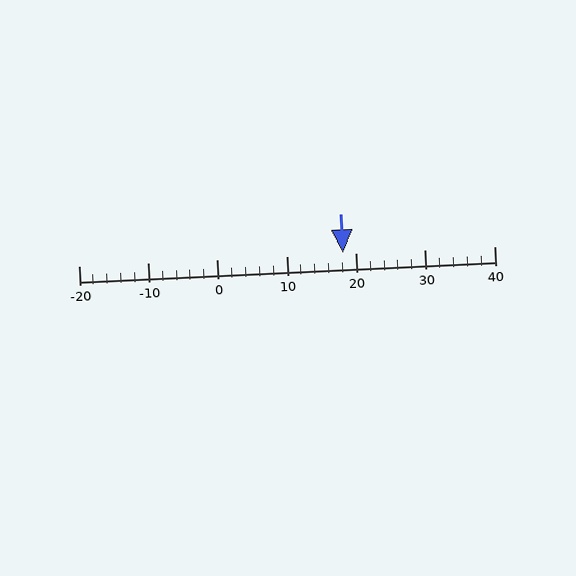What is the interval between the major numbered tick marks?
The major tick marks are spaced 10 units apart.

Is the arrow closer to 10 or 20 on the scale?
The arrow is closer to 20.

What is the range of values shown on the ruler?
The ruler shows values from -20 to 40.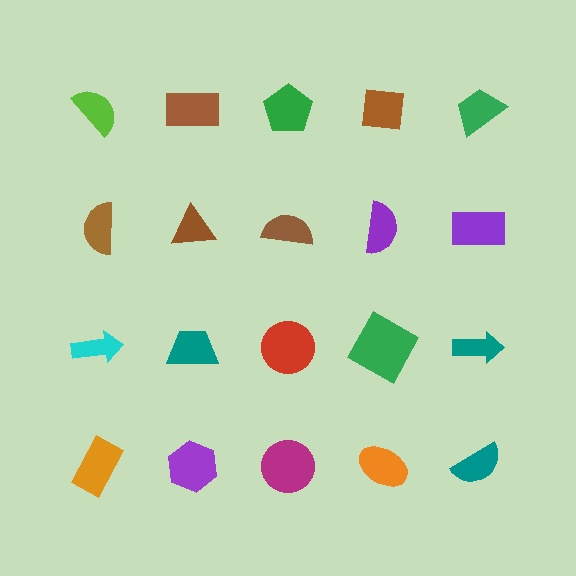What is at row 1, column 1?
A lime semicircle.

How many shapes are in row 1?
5 shapes.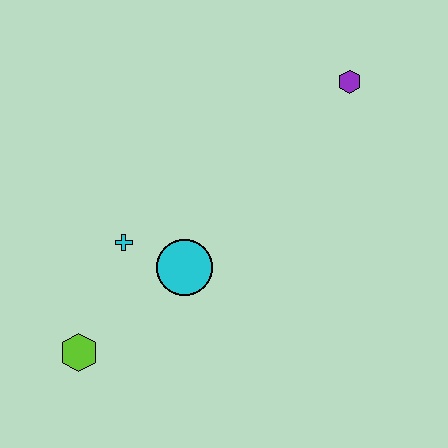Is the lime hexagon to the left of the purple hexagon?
Yes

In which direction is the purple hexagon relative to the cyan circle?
The purple hexagon is above the cyan circle.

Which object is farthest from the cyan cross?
The purple hexagon is farthest from the cyan cross.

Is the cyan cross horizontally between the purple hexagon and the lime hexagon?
Yes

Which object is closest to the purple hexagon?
The cyan circle is closest to the purple hexagon.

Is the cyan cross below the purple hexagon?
Yes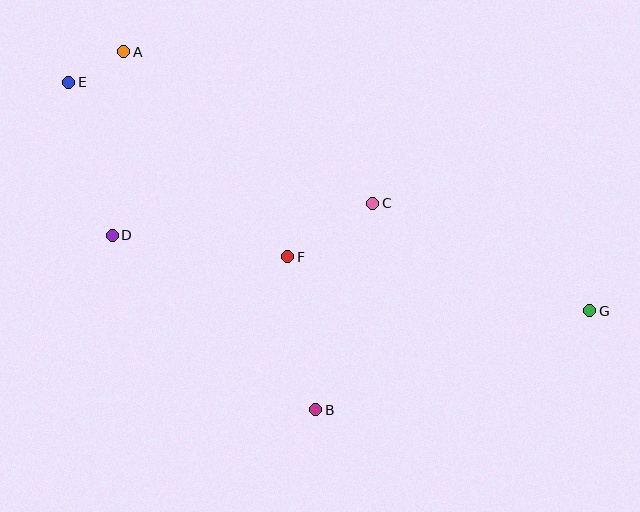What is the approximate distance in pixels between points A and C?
The distance between A and C is approximately 292 pixels.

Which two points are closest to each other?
Points A and E are closest to each other.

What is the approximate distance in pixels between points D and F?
The distance between D and F is approximately 177 pixels.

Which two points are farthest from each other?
Points E and G are farthest from each other.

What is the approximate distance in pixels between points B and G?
The distance between B and G is approximately 291 pixels.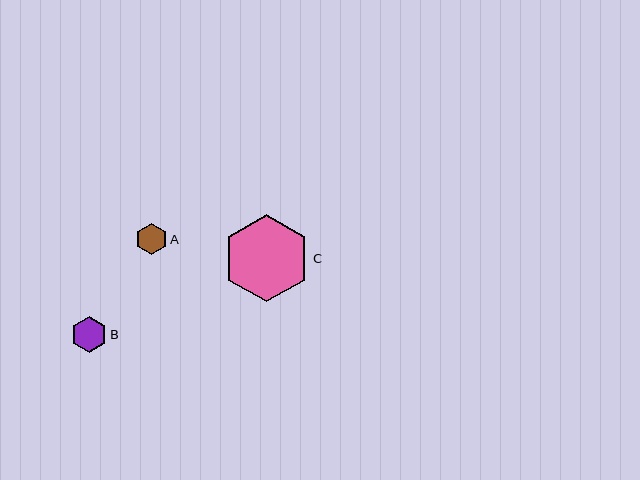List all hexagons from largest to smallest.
From largest to smallest: C, B, A.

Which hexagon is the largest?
Hexagon C is the largest with a size of approximately 87 pixels.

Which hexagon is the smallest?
Hexagon A is the smallest with a size of approximately 32 pixels.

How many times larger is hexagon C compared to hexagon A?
Hexagon C is approximately 2.8 times the size of hexagon A.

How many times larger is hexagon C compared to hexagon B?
Hexagon C is approximately 2.4 times the size of hexagon B.